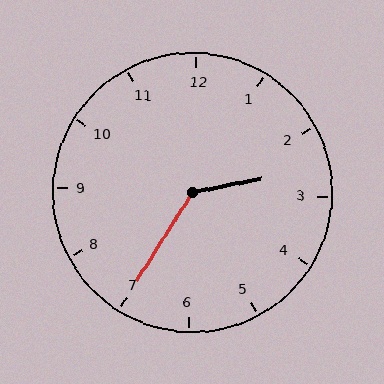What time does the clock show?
2:35.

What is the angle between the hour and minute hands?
Approximately 132 degrees.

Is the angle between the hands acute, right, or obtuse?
It is obtuse.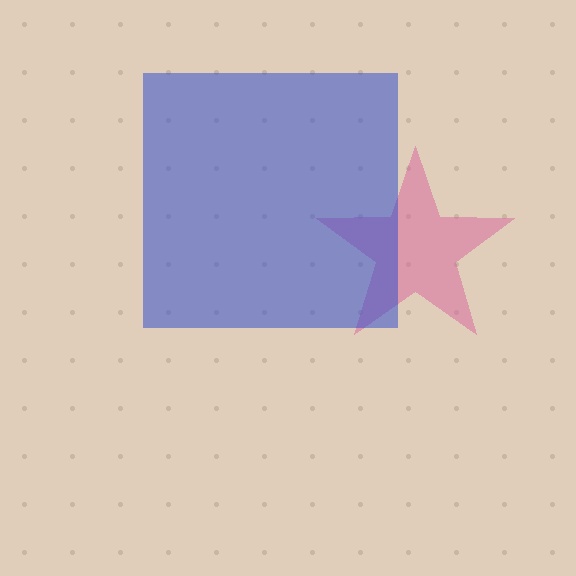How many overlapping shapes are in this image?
There are 2 overlapping shapes in the image.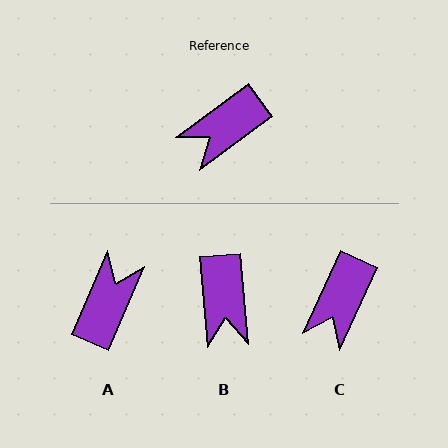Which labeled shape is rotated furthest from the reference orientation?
A, about 150 degrees away.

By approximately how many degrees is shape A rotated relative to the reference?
Approximately 150 degrees clockwise.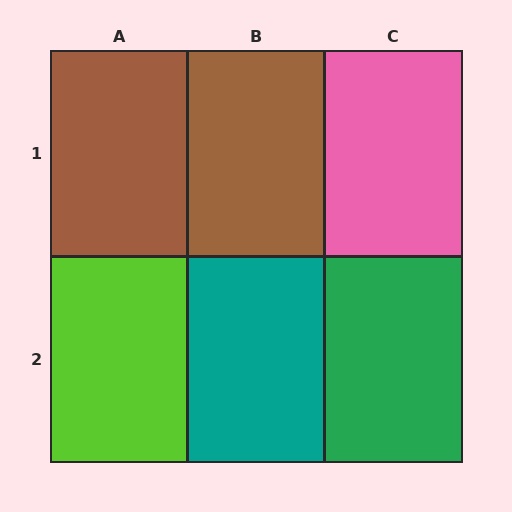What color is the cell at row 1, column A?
Brown.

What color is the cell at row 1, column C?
Pink.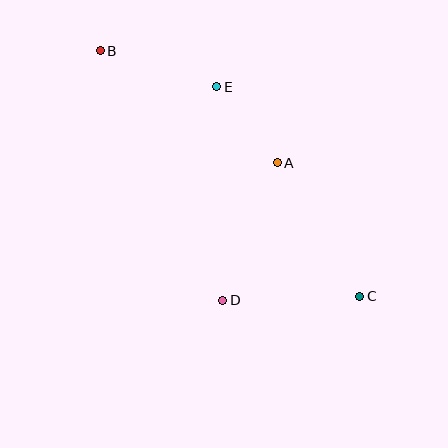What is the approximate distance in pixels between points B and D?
The distance between B and D is approximately 278 pixels.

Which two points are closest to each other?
Points A and E are closest to each other.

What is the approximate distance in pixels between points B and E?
The distance between B and E is approximately 122 pixels.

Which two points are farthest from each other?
Points B and C are farthest from each other.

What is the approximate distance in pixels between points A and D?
The distance between A and D is approximately 148 pixels.